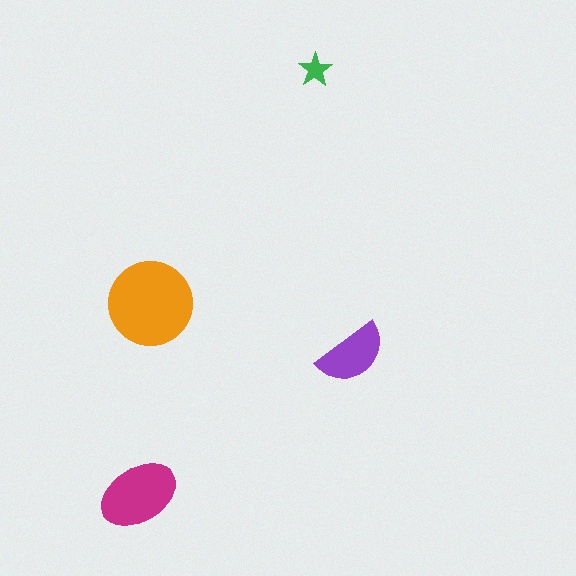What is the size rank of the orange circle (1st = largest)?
1st.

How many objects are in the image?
There are 4 objects in the image.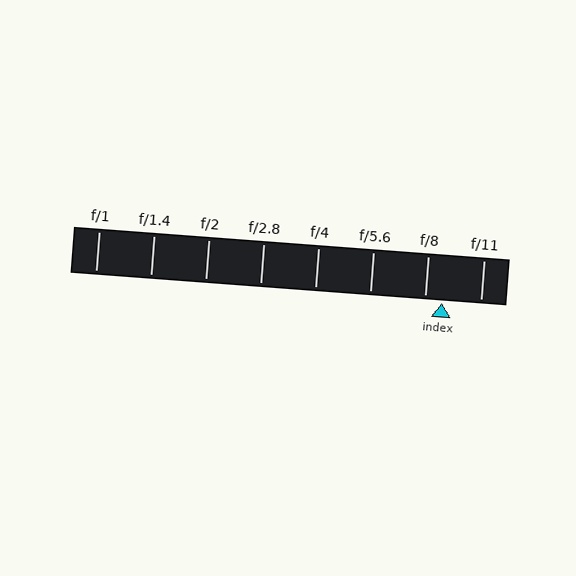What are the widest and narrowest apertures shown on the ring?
The widest aperture shown is f/1 and the narrowest is f/11.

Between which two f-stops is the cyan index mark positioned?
The index mark is between f/8 and f/11.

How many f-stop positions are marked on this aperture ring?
There are 8 f-stop positions marked.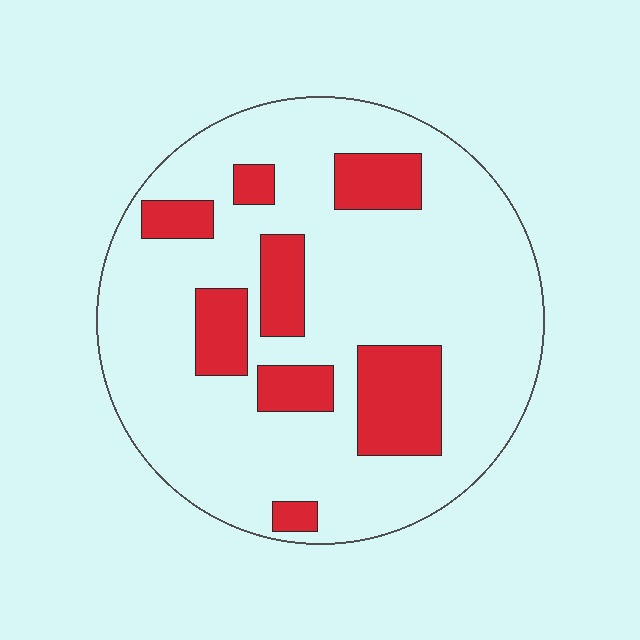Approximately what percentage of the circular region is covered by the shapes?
Approximately 20%.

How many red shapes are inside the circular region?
8.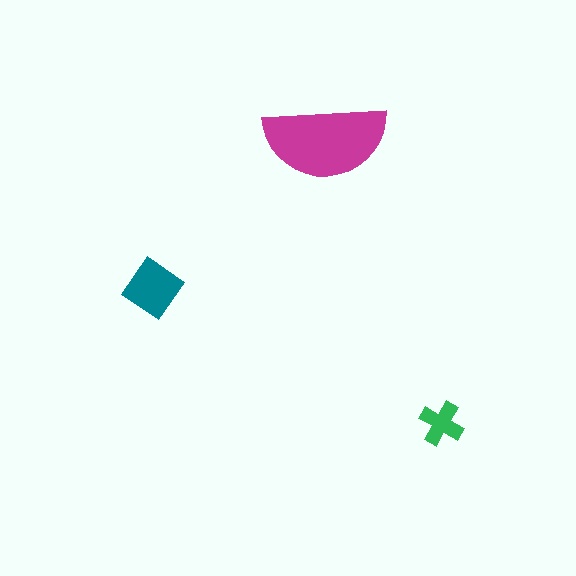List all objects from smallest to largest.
The green cross, the teal diamond, the magenta semicircle.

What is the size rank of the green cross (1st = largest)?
3rd.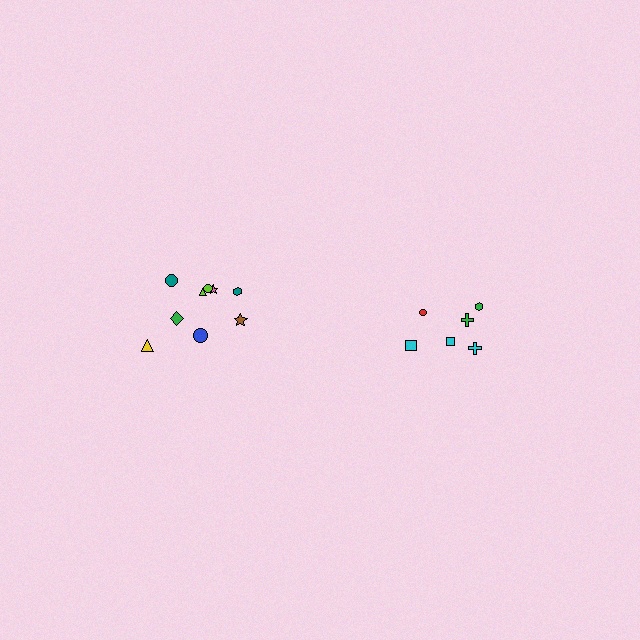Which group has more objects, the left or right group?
The left group.